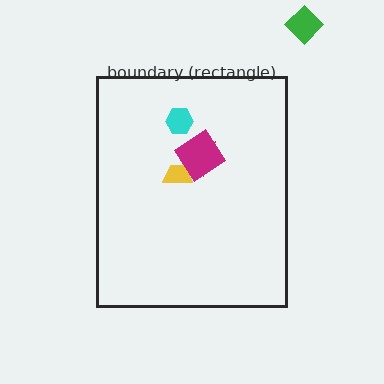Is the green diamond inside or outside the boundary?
Outside.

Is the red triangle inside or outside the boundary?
Inside.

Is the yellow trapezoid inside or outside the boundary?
Inside.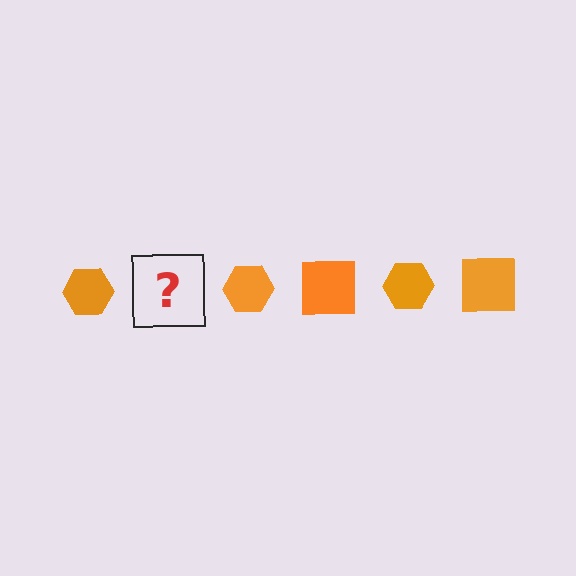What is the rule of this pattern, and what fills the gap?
The rule is that the pattern cycles through hexagon, square shapes in orange. The gap should be filled with an orange square.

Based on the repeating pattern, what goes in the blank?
The blank should be an orange square.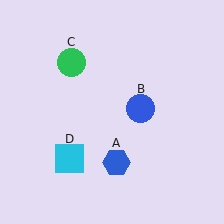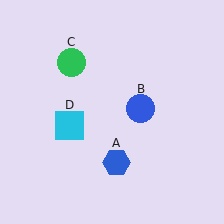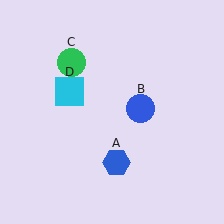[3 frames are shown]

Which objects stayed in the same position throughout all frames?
Blue hexagon (object A) and blue circle (object B) and green circle (object C) remained stationary.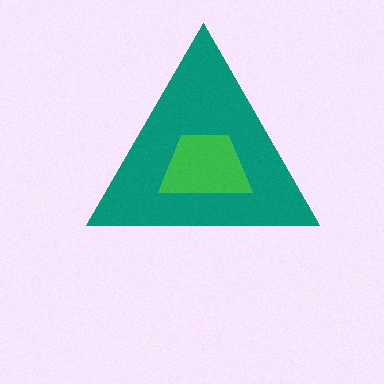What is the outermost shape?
The teal triangle.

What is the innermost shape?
The green trapezoid.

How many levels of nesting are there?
2.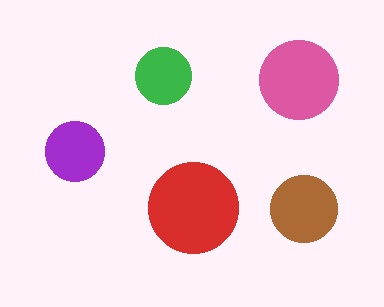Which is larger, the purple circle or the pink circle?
The pink one.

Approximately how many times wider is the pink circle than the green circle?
About 1.5 times wider.